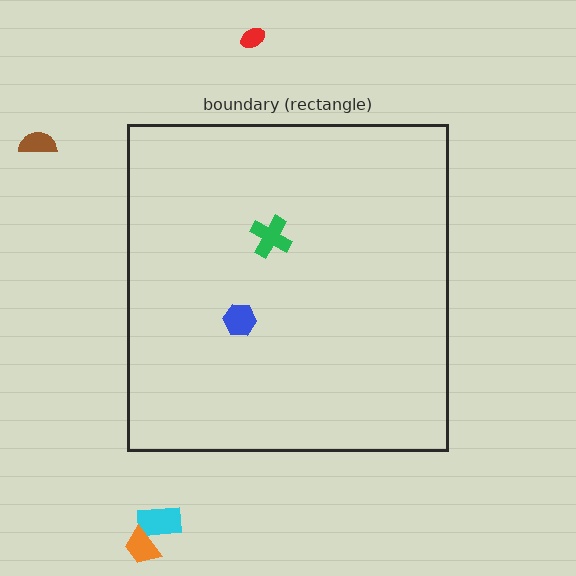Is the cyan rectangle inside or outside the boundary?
Outside.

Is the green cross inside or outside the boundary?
Inside.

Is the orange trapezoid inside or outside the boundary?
Outside.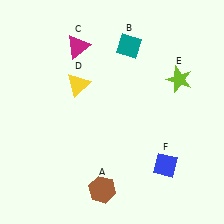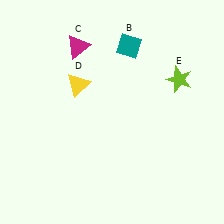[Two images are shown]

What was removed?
The brown hexagon (A), the blue diamond (F) were removed in Image 2.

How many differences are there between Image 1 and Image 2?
There are 2 differences between the two images.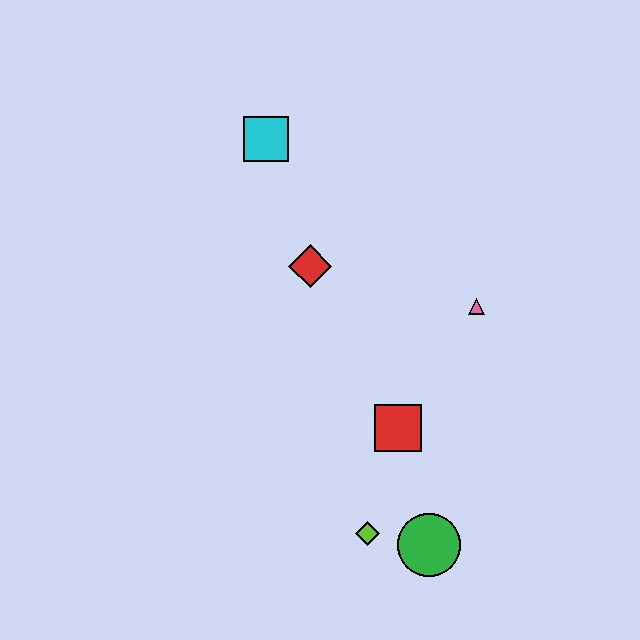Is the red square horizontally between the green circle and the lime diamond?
Yes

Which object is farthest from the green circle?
The cyan square is farthest from the green circle.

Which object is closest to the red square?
The lime diamond is closest to the red square.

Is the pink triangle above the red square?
Yes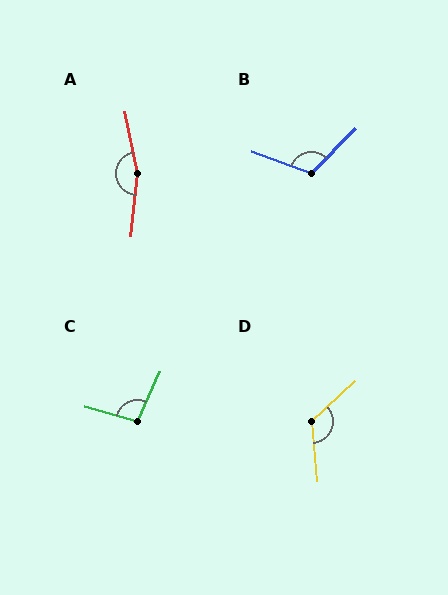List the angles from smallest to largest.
C (99°), B (114°), D (127°), A (163°).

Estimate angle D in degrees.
Approximately 127 degrees.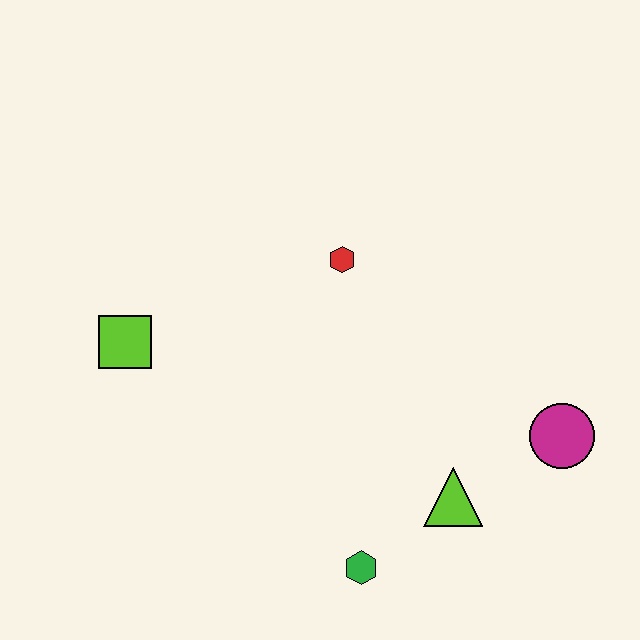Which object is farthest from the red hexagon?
The green hexagon is farthest from the red hexagon.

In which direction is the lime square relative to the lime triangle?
The lime square is to the left of the lime triangle.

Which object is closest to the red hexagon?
The lime square is closest to the red hexagon.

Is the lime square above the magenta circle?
Yes